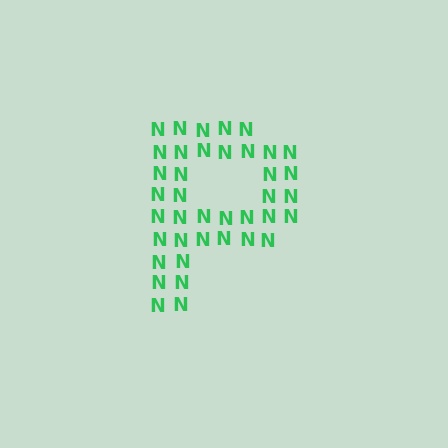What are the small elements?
The small elements are letter N's.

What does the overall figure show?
The overall figure shows the letter P.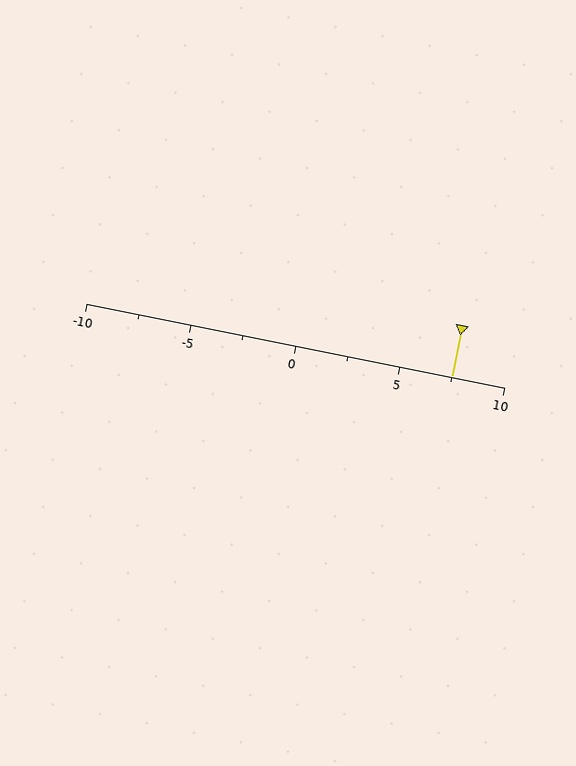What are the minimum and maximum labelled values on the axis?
The axis runs from -10 to 10.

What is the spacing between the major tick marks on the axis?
The major ticks are spaced 5 apart.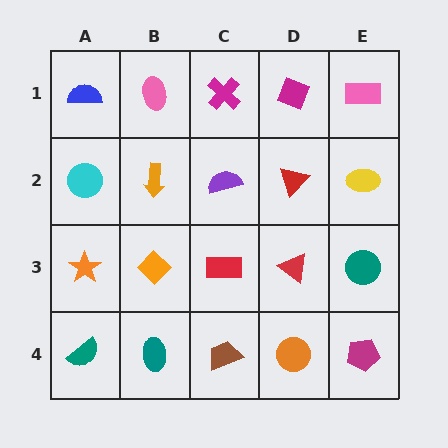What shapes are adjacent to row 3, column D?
A red triangle (row 2, column D), an orange circle (row 4, column D), a red rectangle (row 3, column C), a teal circle (row 3, column E).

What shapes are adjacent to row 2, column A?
A blue semicircle (row 1, column A), an orange star (row 3, column A), an orange arrow (row 2, column B).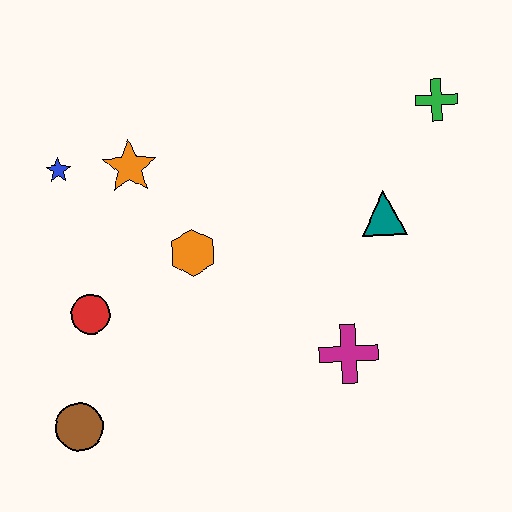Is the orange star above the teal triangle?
Yes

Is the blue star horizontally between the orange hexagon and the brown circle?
No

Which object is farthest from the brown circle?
The green cross is farthest from the brown circle.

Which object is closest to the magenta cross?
The teal triangle is closest to the magenta cross.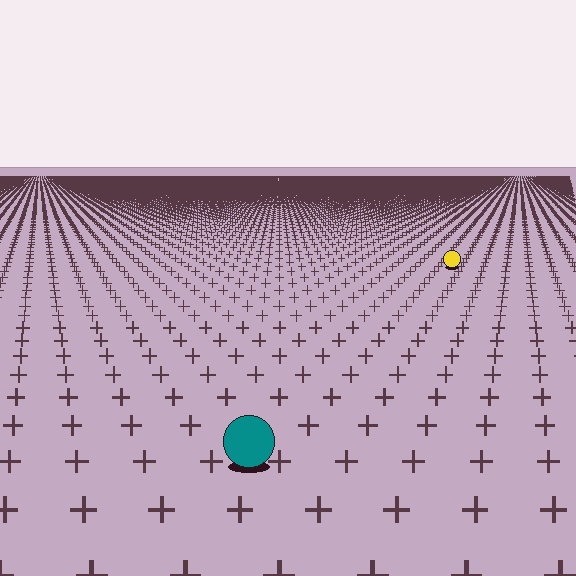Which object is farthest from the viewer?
The yellow circle is farthest from the viewer. It appears smaller and the ground texture around it is denser.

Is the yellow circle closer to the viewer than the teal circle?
No. The teal circle is closer — you can tell from the texture gradient: the ground texture is coarser near it.